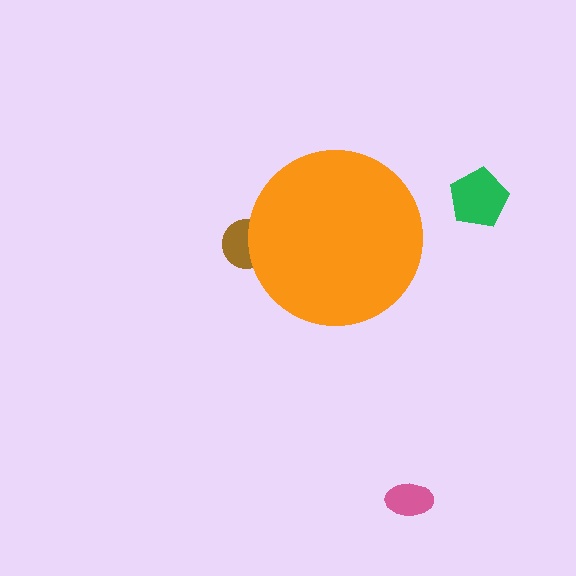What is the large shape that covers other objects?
An orange circle.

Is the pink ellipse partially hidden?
No, the pink ellipse is fully visible.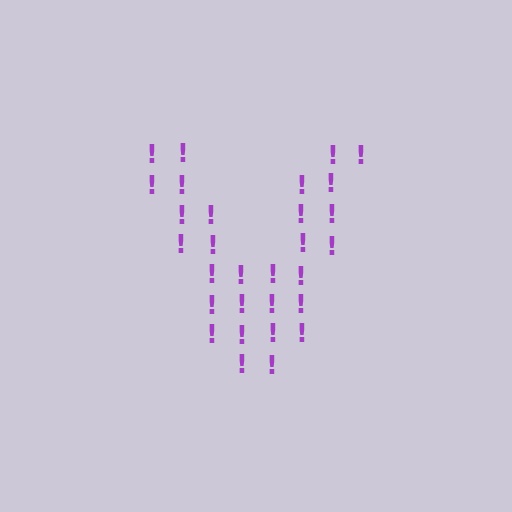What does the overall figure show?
The overall figure shows the letter V.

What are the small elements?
The small elements are exclamation marks.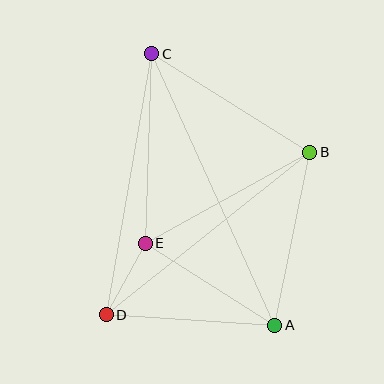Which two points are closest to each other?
Points D and E are closest to each other.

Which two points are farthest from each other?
Points A and C are farthest from each other.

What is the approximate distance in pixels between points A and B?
The distance between A and B is approximately 177 pixels.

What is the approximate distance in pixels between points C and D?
The distance between C and D is approximately 265 pixels.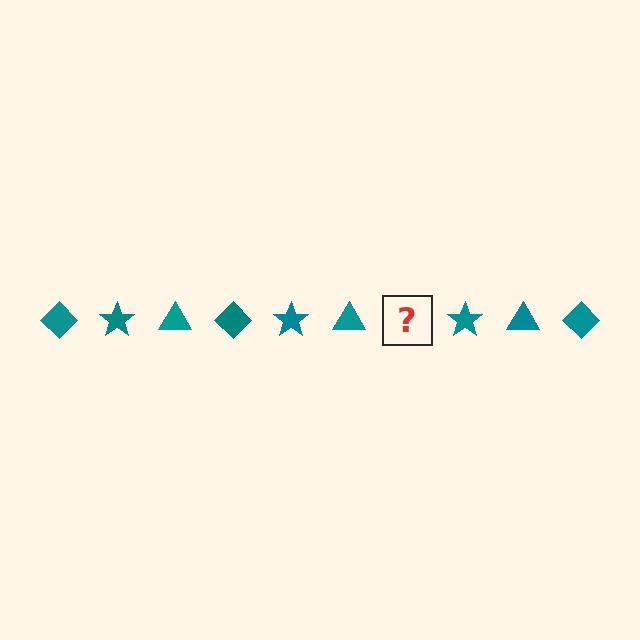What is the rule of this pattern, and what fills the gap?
The rule is that the pattern cycles through diamond, star, triangle shapes in teal. The gap should be filled with a teal diamond.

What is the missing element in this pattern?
The missing element is a teal diamond.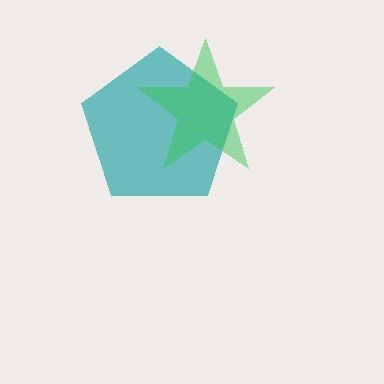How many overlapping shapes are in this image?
There are 2 overlapping shapes in the image.